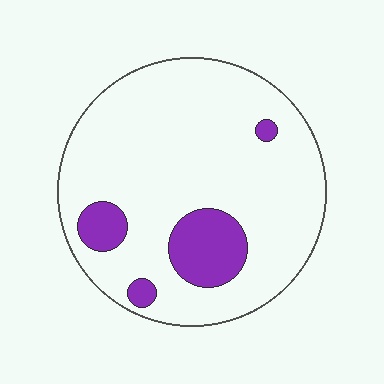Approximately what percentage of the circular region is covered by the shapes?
Approximately 15%.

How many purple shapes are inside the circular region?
4.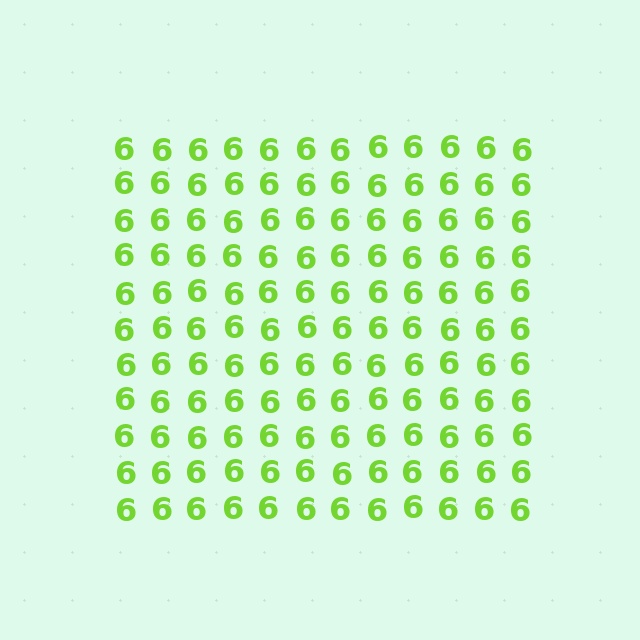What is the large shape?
The large shape is a square.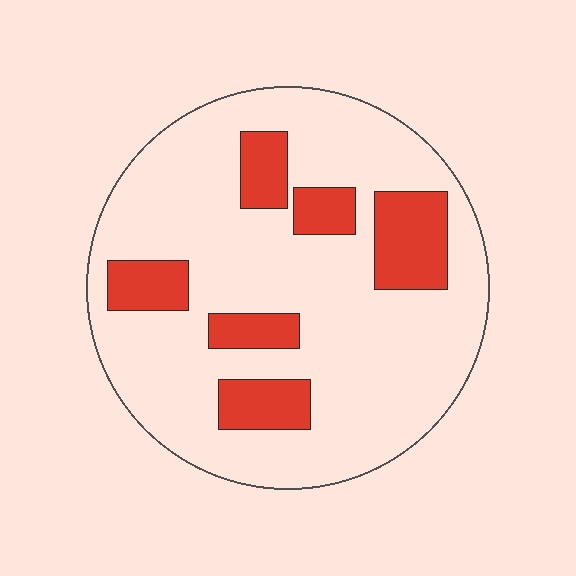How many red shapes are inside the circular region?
6.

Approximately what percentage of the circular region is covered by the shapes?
Approximately 20%.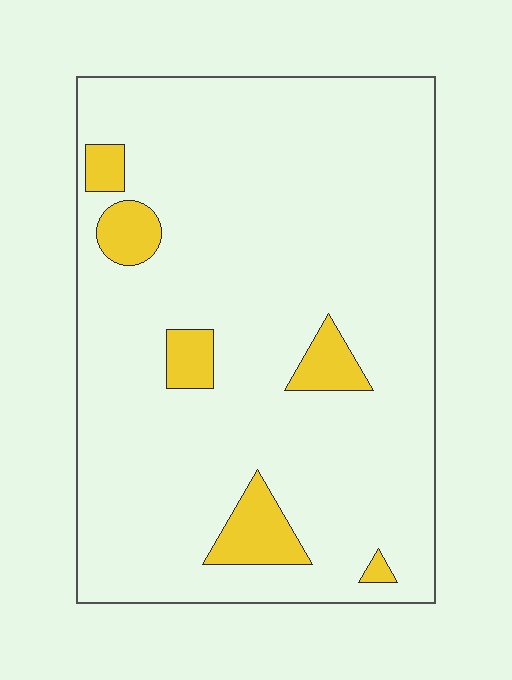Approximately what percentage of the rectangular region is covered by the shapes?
Approximately 10%.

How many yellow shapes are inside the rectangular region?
6.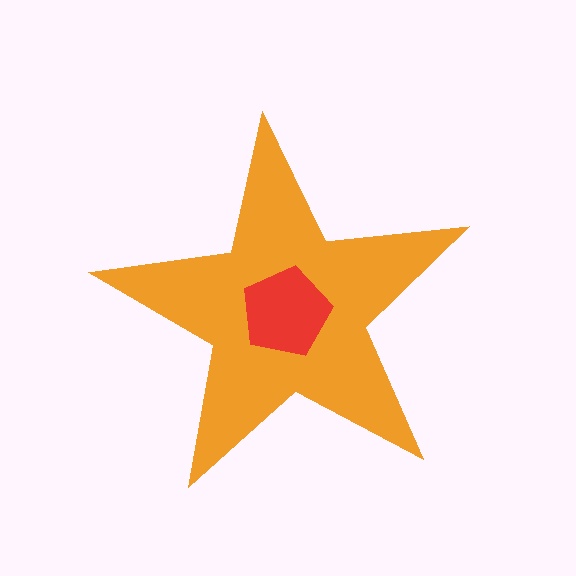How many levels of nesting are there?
2.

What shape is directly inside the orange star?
The red pentagon.